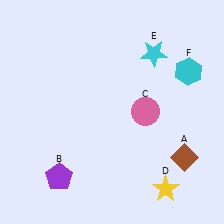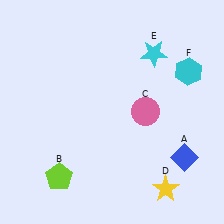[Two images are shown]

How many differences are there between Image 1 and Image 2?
There are 2 differences between the two images.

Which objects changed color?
A changed from brown to blue. B changed from purple to lime.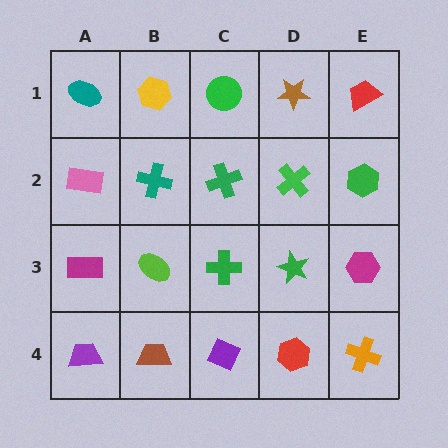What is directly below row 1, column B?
A teal cross.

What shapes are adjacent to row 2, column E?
A red trapezoid (row 1, column E), a magenta hexagon (row 3, column E), a green cross (row 2, column D).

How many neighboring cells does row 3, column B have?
4.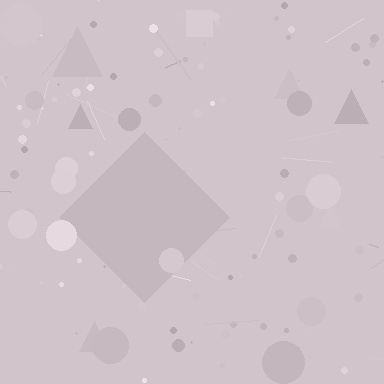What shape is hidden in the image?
A diamond is hidden in the image.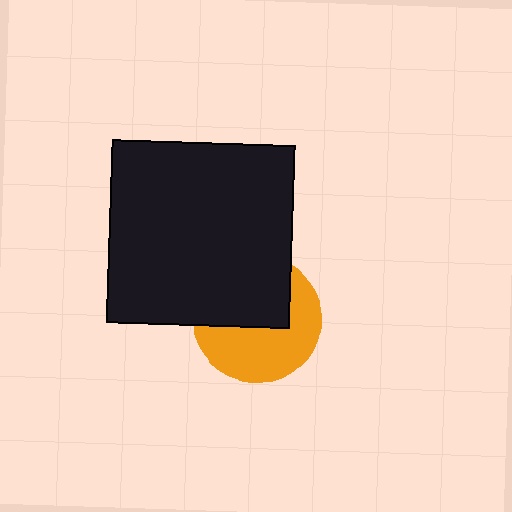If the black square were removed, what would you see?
You would see the complete orange circle.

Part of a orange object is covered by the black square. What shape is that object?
It is a circle.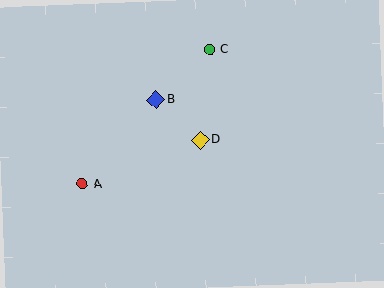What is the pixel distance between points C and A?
The distance between C and A is 185 pixels.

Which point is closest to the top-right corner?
Point C is closest to the top-right corner.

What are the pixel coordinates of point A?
Point A is at (82, 184).